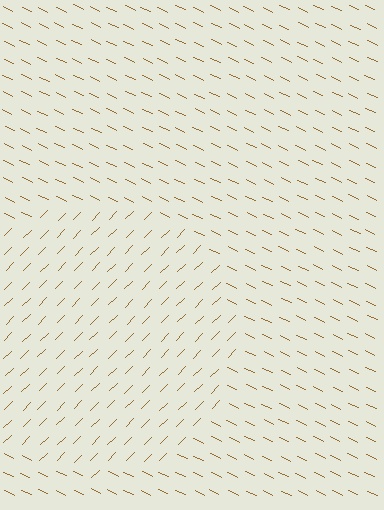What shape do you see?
I see a circle.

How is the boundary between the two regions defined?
The boundary is defined purely by a change in line orientation (approximately 70 degrees difference). All lines are the same color and thickness.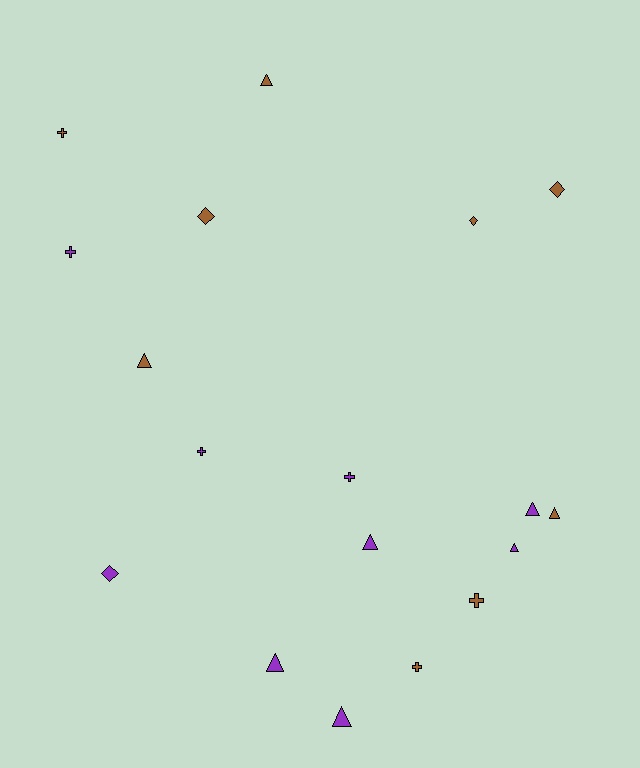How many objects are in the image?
There are 18 objects.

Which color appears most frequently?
Brown, with 9 objects.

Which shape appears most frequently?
Triangle, with 8 objects.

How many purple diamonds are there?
There is 1 purple diamond.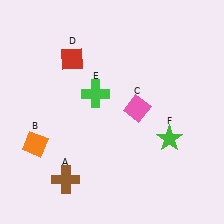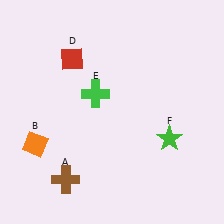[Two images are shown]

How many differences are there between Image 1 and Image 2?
There is 1 difference between the two images.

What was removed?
The pink diamond (C) was removed in Image 2.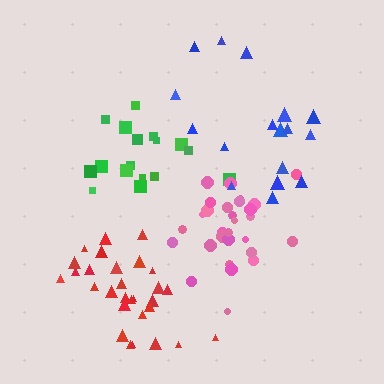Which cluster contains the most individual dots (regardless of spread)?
Red (29).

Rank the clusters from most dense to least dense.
pink, red, green, blue.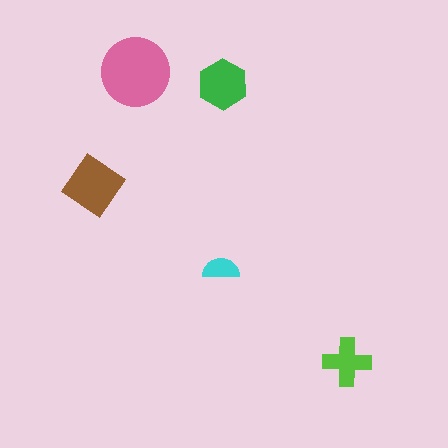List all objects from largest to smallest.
The pink circle, the brown diamond, the green hexagon, the lime cross, the cyan semicircle.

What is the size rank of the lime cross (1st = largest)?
4th.